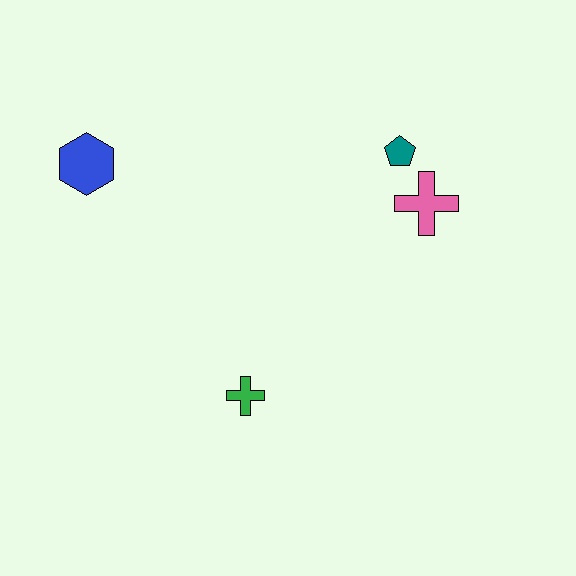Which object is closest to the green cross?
The pink cross is closest to the green cross.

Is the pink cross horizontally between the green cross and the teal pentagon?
No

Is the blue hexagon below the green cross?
No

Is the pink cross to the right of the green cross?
Yes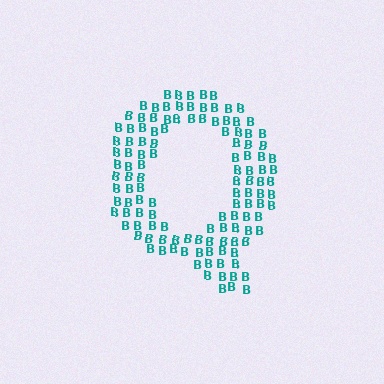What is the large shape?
The large shape is the letter Q.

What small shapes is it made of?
It is made of small letter B's.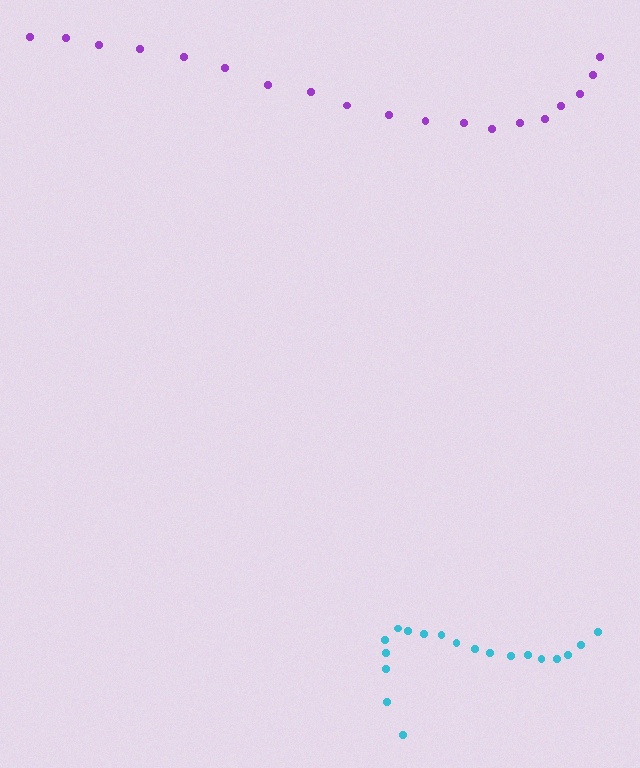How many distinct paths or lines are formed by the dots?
There are 2 distinct paths.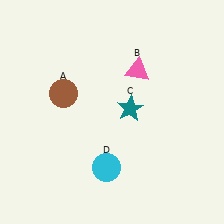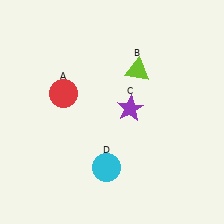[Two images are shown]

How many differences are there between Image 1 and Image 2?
There are 3 differences between the two images.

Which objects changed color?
A changed from brown to red. B changed from pink to lime. C changed from teal to purple.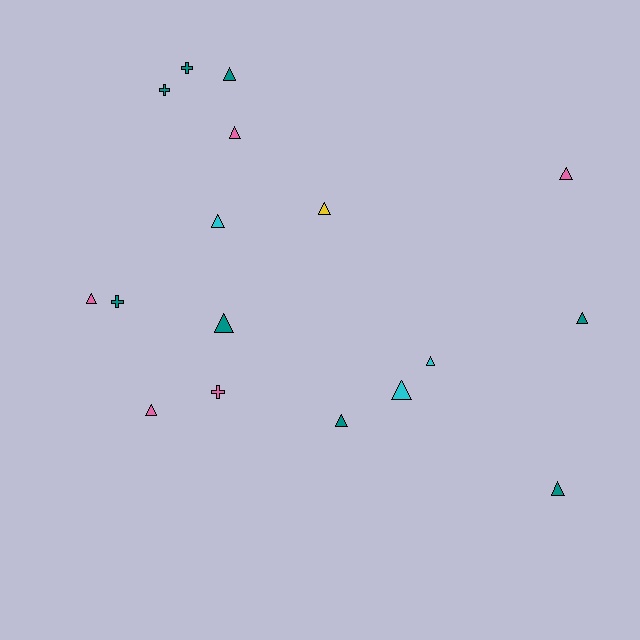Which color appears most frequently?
Teal, with 8 objects.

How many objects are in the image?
There are 17 objects.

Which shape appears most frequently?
Triangle, with 13 objects.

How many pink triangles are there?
There are 4 pink triangles.